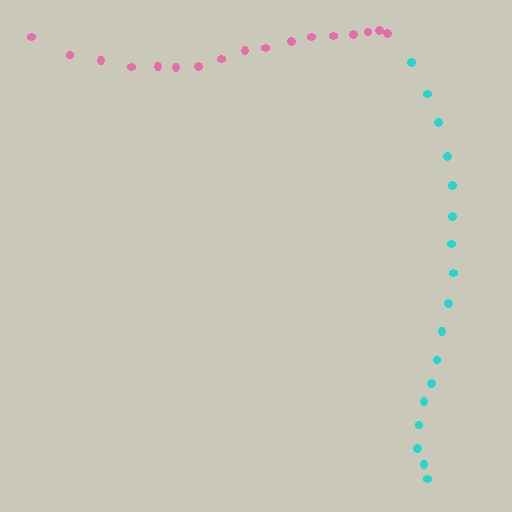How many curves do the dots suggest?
There are 2 distinct paths.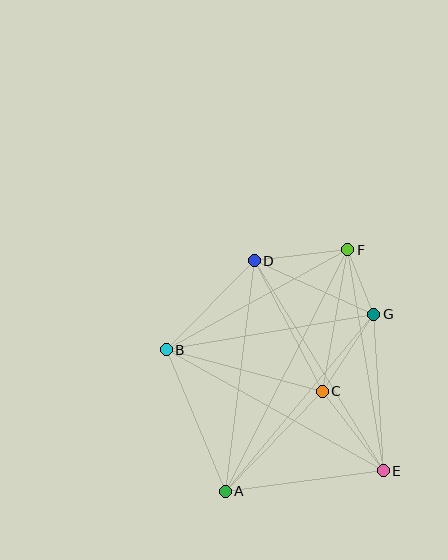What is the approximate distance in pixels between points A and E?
The distance between A and E is approximately 159 pixels.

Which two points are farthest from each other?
Points A and F are farthest from each other.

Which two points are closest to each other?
Points F and G are closest to each other.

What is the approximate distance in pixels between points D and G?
The distance between D and G is approximately 131 pixels.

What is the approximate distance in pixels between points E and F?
The distance between E and F is approximately 224 pixels.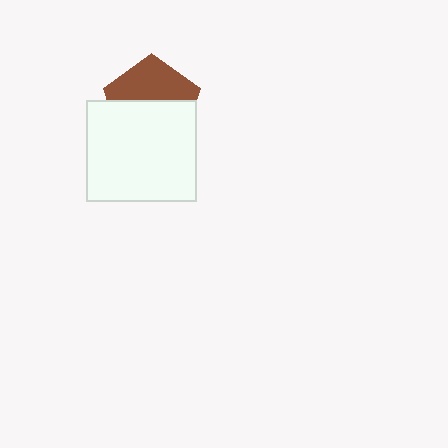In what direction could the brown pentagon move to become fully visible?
The brown pentagon could move up. That would shift it out from behind the white rectangle entirely.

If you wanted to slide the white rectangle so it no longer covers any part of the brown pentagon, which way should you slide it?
Slide it down — that is the most direct way to separate the two shapes.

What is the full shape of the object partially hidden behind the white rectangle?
The partially hidden object is a brown pentagon.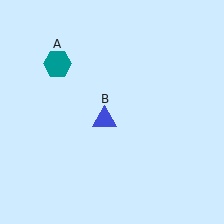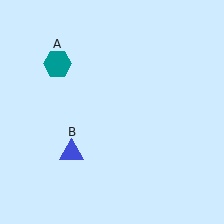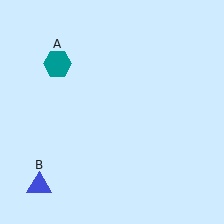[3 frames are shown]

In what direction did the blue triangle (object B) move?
The blue triangle (object B) moved down and to the left.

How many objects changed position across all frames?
1 object changed position: blue triangle (object B).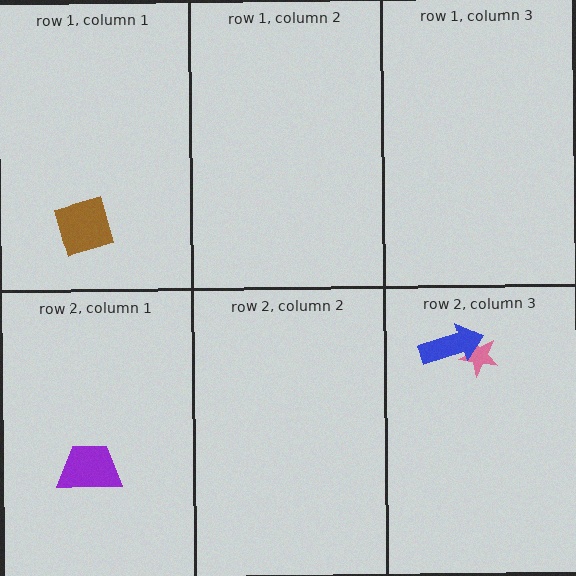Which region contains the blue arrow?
The row 2, column 3 region.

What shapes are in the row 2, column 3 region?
The pink star, the blue arrow.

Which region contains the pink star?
The row 2, column 3 region.